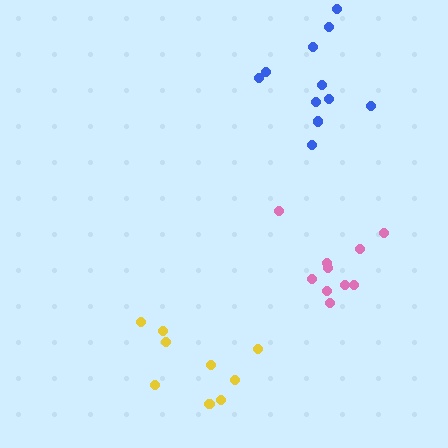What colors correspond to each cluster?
The clusters are colored: yellow, blue, pink.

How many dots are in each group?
Group 1: 9 dots, Group 2: 11 dots, Group 3: 10 dots (30 total).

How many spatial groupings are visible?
There are 3 spatial groupings.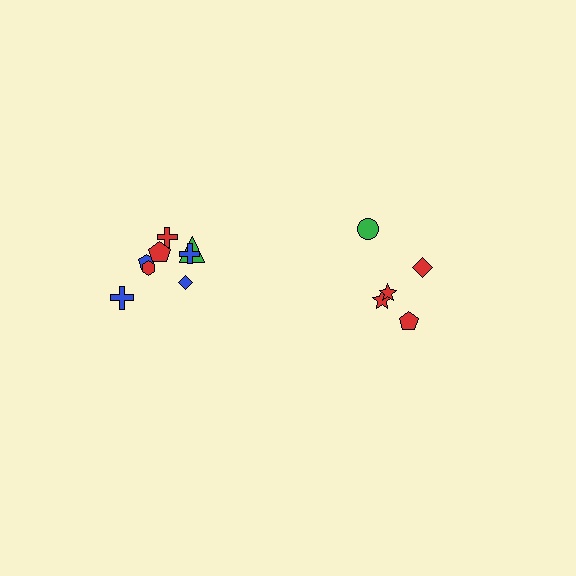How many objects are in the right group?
There are 5 objects.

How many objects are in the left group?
There are 8 objects.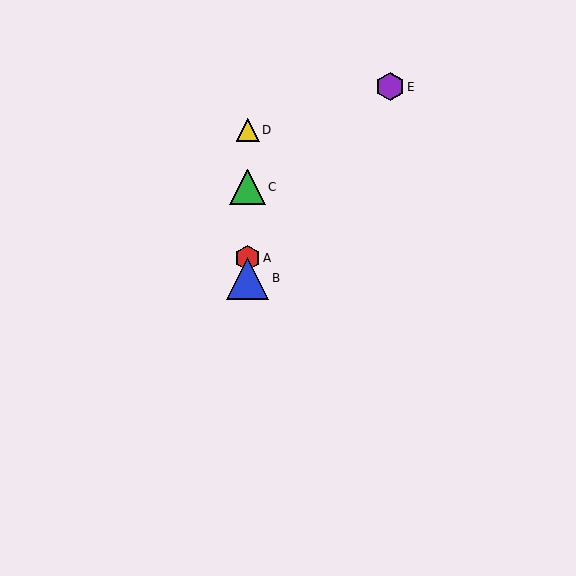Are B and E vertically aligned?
No, B is at x≈248 and E is at x≈390.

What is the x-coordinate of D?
Object D is at x≈248.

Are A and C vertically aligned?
Yes, both are at x≈248.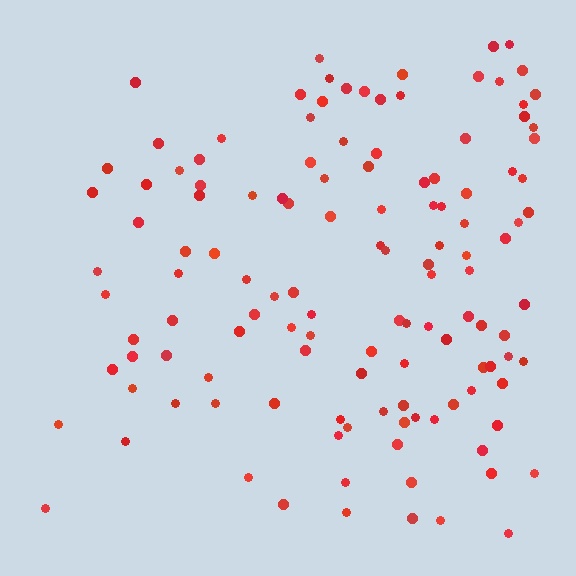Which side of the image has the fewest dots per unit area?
The left.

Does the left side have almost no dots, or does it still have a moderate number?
Still a moderate number, just noticeably fewer than the right.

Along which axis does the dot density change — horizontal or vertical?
Horizontal.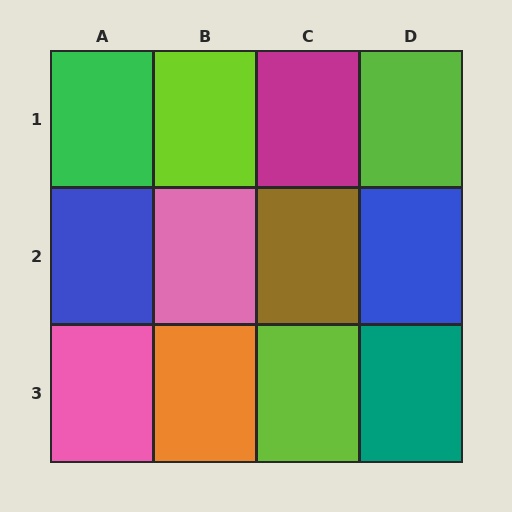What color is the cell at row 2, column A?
Blue.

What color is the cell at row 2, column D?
Blue.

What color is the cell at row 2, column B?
Pink.